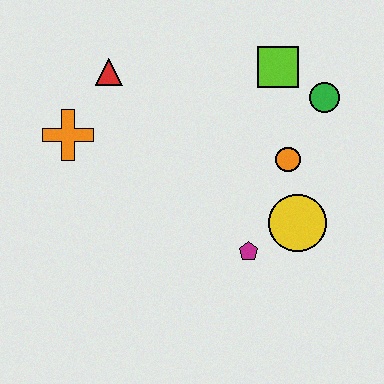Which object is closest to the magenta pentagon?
The yellow circle is closest to the magenta pentagon.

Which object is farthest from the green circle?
The orange cross is farthest from the green circle.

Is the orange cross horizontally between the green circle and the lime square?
No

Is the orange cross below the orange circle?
No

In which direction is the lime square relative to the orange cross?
The lime square is to the right of the orange cross.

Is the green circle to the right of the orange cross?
Yes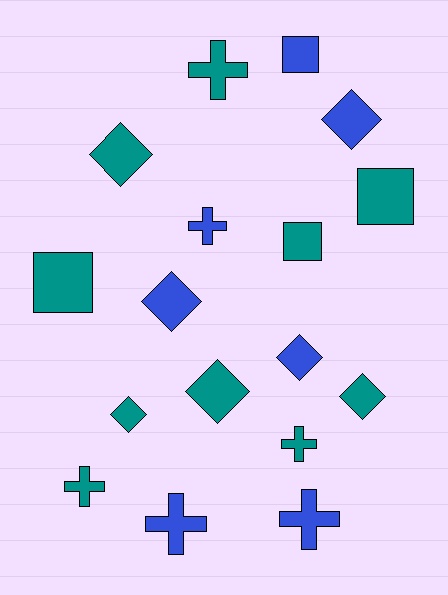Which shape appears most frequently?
Diamond, with 7 objects.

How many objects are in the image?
There are 17 objects.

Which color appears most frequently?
Teal, with 10 objects.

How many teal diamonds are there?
There are 4 teal diamonds.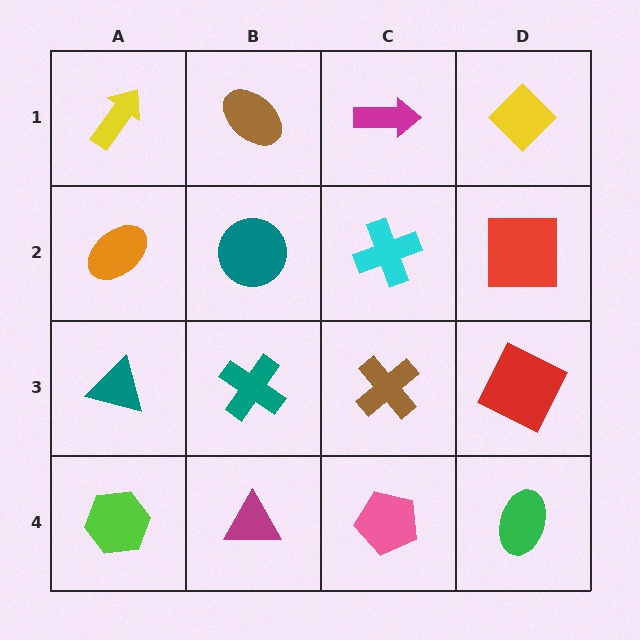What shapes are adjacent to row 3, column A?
An orange ellipse (row 2, column A), a lime hexagon (row 4, column A), a teal cross (row 3, column B).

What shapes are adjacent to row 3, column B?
A teal circle (row 2, column B), a magenta triangle (row 4, column B), a teal triangle (row 3, column A), a brown cross (row 3, column C).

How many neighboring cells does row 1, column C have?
3.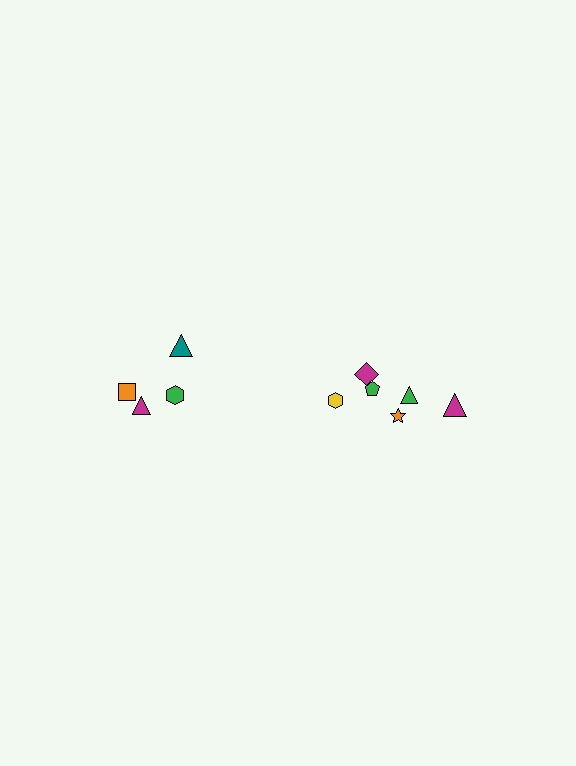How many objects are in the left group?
There are 4 objects.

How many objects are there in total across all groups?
There are 10 objects.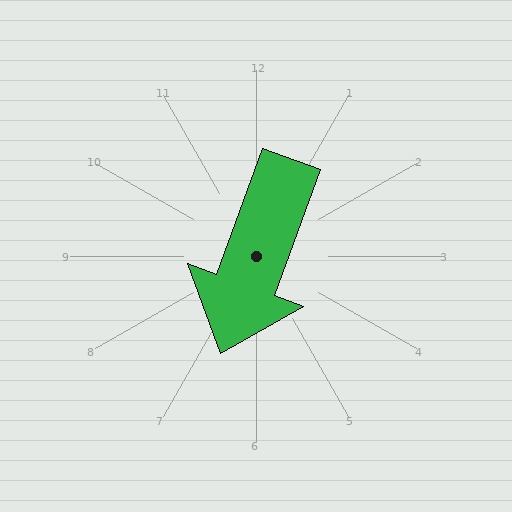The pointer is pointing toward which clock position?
Roughly 7 o'clock.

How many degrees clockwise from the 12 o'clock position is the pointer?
Approximately 200 degrees.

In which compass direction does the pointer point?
South.